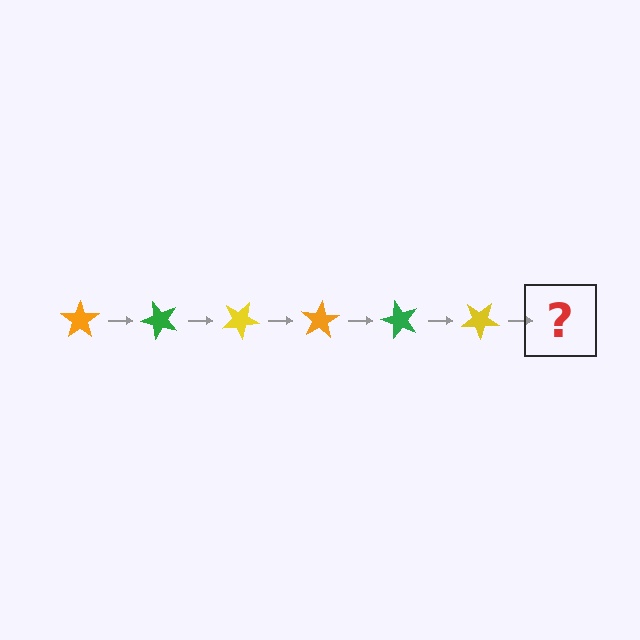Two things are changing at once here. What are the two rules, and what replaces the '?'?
The two rules are that it rotates 50 degrees each step and the color cycles through orange, green, and yellow. The '?' should be an orange star, rotated 300 degrees from the start.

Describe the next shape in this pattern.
It should be an orange star, rotated 300 degrees from the start.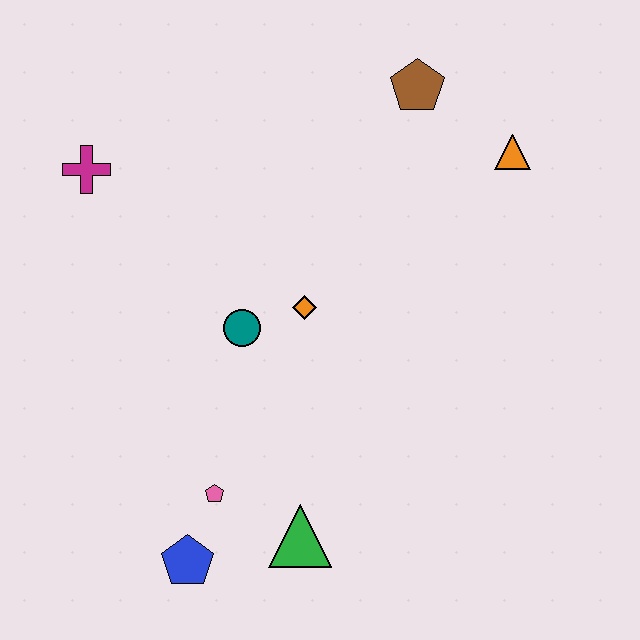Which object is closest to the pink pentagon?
The blue pentagon is closest to the pink pentagon.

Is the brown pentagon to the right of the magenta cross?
Yes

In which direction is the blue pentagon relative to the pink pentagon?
The blue pentagon is below the pink pentagon.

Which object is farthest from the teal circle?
The orange triangle is farthest from the teal circle.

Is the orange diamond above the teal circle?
Yes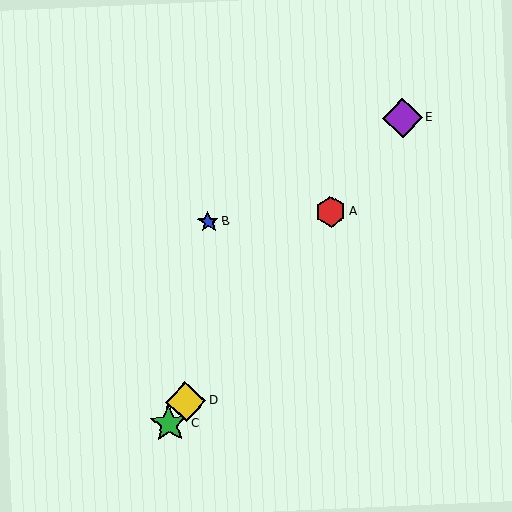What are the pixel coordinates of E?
Object E is at (402, 118).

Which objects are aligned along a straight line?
Objects A, C, D, E are aligned along a straight line.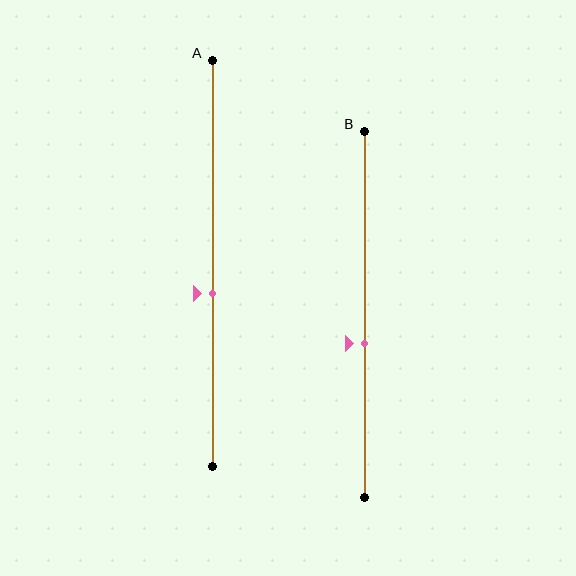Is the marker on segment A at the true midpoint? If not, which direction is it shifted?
No, the marker on segment A is shifted downward by about 7% of the segment length.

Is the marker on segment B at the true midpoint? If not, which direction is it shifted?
No, the marker on segment B is shifted downward by about 8% of the segment length.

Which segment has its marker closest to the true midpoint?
Segment A has its marker closest to the true midpoint.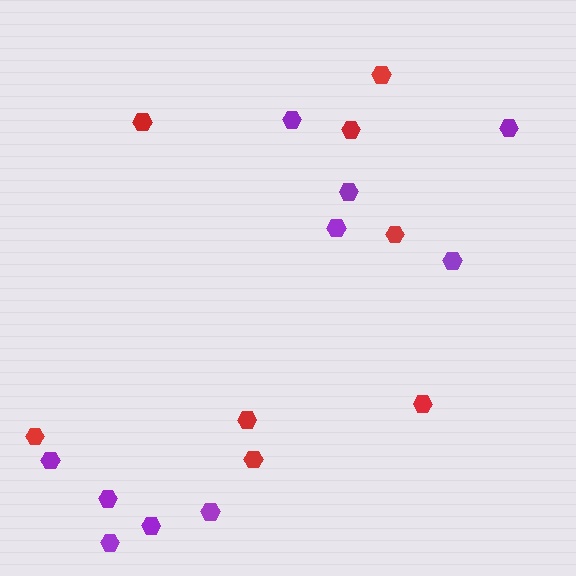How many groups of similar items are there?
There are 2 groups: one group of red hexagons (8) and one group of purple hexagons (10).